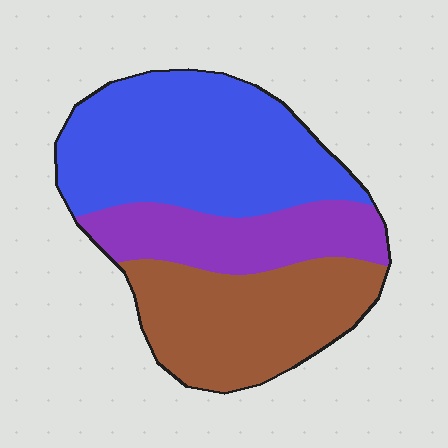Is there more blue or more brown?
Blue.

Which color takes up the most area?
Blue, at roughly 45%.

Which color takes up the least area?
Purple, at roughly 25%.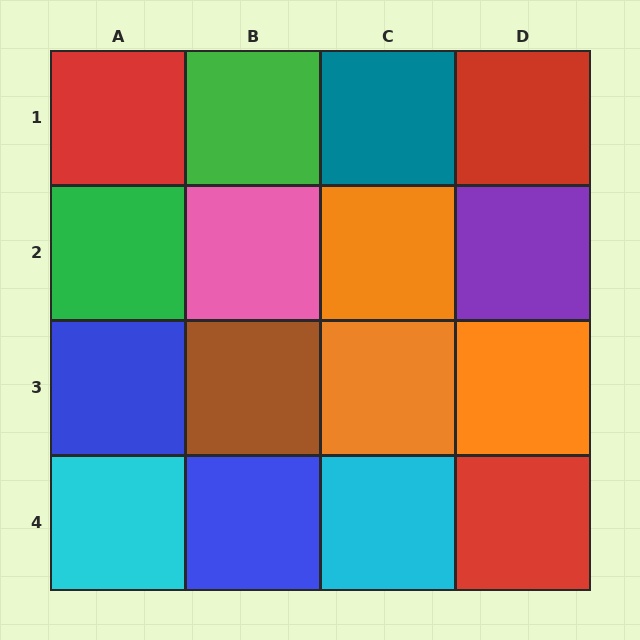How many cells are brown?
1 cell is brown.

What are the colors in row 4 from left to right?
Cyan, blue, cyan, red.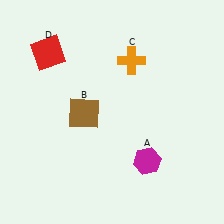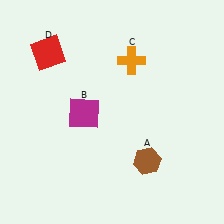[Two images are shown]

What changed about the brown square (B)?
In Image 1, B is brown. In Image 2, it changed to magenta.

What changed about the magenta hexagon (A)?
In Image 1, A is magenta. In Image 2, it changed to brown.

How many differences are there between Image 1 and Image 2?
There are 2 differences between the two images.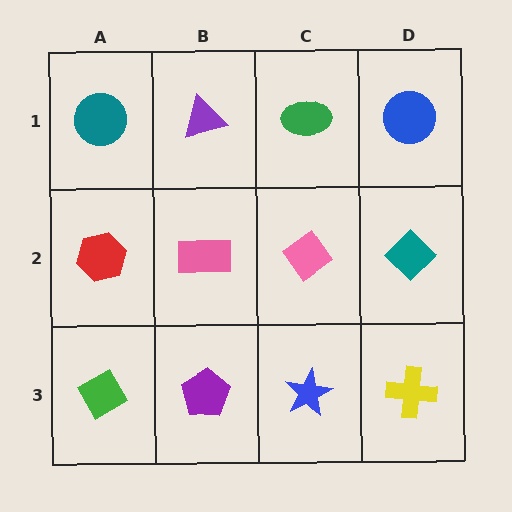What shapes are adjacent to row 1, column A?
A red hexagon (row 2, column A), a purple triangle (row 1, column B).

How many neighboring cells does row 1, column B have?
3.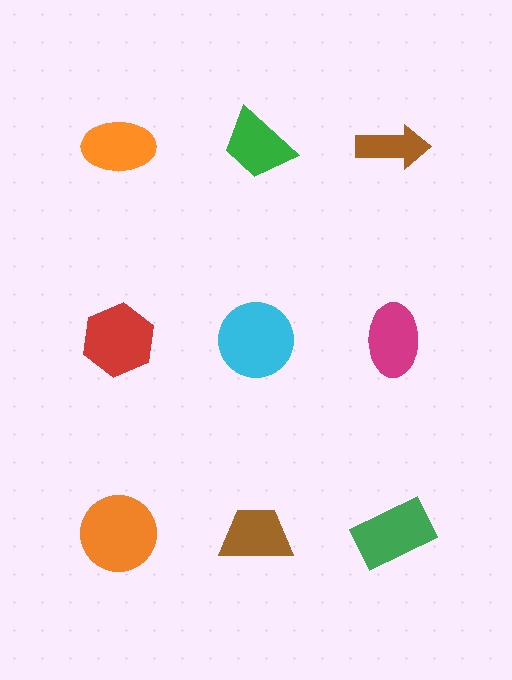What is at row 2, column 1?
A red hexagon.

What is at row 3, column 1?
An orange circle.